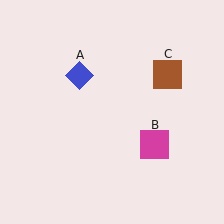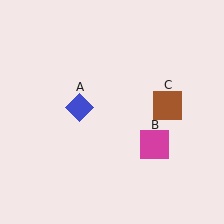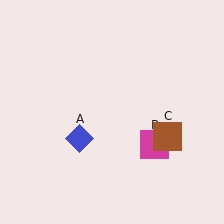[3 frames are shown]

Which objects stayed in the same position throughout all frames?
Magenta square (object B) remained stationary.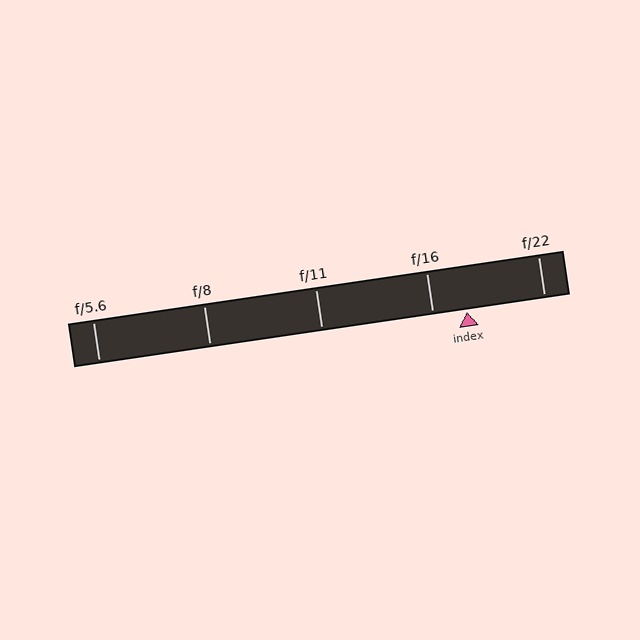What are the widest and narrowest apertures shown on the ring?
The widest aperture shown is f/5.6 and the narrowest is f/22.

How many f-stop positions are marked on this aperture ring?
There are 5 f-stop positions marked.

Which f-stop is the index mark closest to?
The index mark is closest to f/16.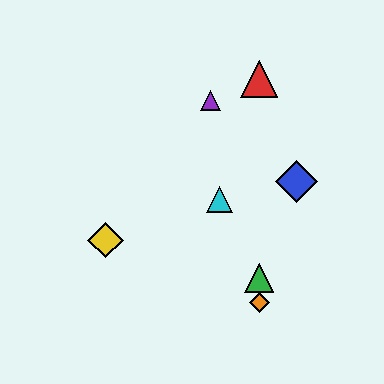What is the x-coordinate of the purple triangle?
The purple triangle is at x≈211.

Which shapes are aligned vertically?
The red triangle, the green triangle, the orange diamond are aligned vertically.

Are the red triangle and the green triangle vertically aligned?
Yes, both are at x≈259.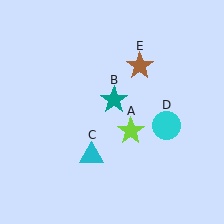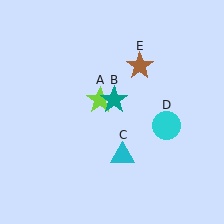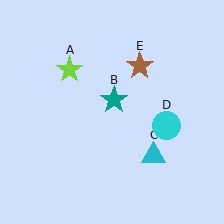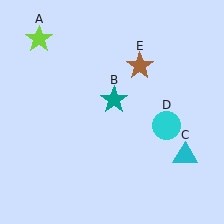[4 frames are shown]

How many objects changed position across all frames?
2 objects changed position: lime star (object A), cyan triangle (object C).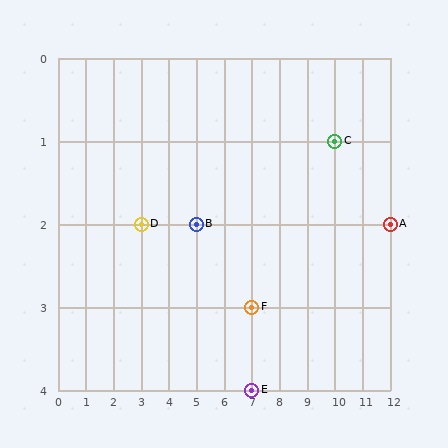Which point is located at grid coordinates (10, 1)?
Point C is at (10, 1).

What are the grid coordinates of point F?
Point F is at grid coordinates (7, 3).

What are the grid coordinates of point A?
Point A is at grid coordinates (12, 2).